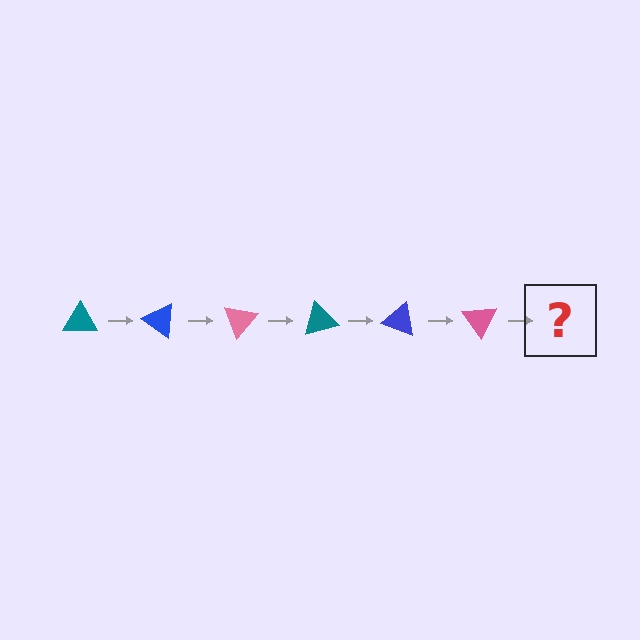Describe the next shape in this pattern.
It should be a teal triangle, rotated 210 degrees from the start.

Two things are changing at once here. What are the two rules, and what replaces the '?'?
The two rules are that it rotates 35 degrees each step and the color cycles through teal, blue, and pink. The '?' should be a teal triangle, rotated 210 degrees from the start.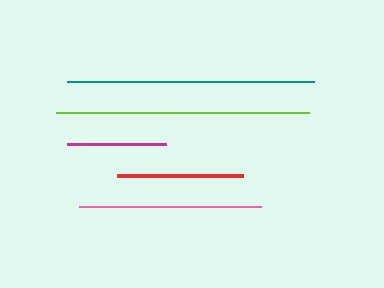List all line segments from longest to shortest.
From longest to shortest: lime, teal, pink, red, magenta.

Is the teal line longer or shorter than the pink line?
The teal line is longer than the pink line.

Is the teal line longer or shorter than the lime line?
The lime line is longer than the teal line.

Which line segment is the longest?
The lime line is the longest at approximately 253 pixels.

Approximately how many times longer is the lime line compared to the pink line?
The lime line is approximately 1.4 times the length of the pink line.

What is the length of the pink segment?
The pink segment is approximately 182 pixels long.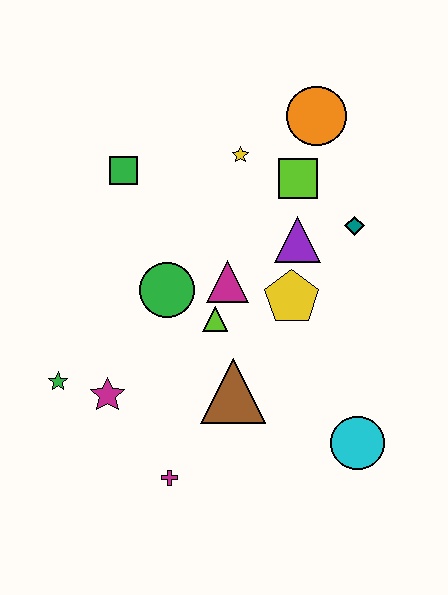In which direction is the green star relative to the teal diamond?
The green star is to the left of the teal diamond.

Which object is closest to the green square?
The yellow star is closest to the green square.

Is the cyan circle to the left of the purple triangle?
No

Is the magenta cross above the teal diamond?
No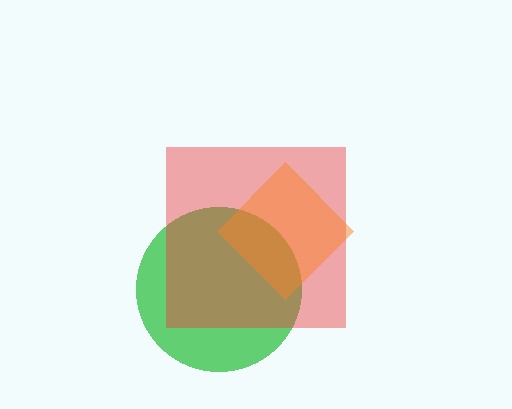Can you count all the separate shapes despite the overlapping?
Yes, there are 3 separate shapes.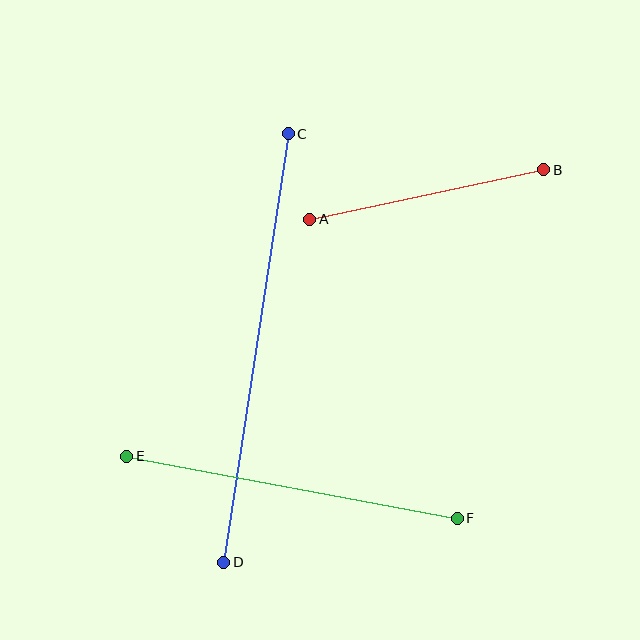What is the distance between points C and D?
The distance is approximately 434 pixels.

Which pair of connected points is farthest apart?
Points C and D are farthest apart.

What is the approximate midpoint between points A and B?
The midpoint is at approximately (427, 194) pixels.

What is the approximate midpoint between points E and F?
The midpoint is at approximately (292, 487) pixels.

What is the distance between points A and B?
The distance is approximately 240 pixels.